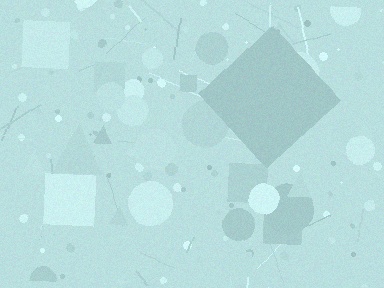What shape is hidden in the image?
A diamond is hidden in the image.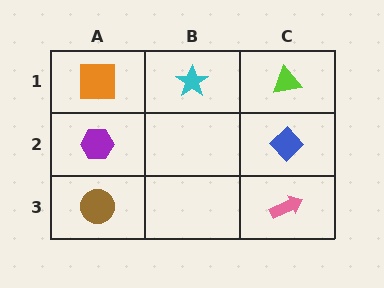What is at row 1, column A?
An orange square.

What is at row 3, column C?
A pink arrow.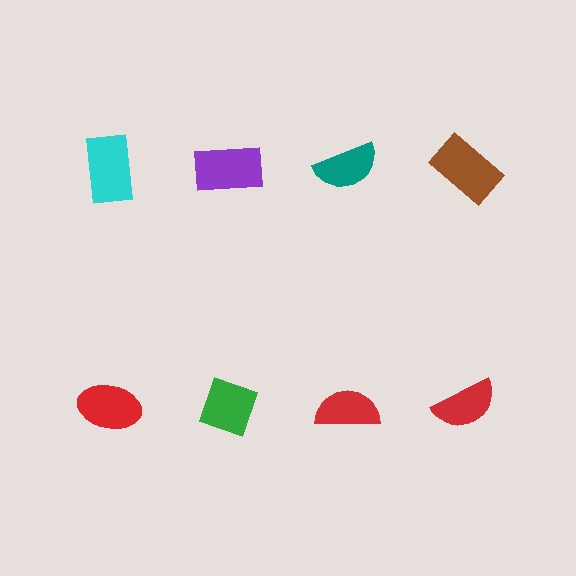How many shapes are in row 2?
4 shapes.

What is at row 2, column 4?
A red semicircle.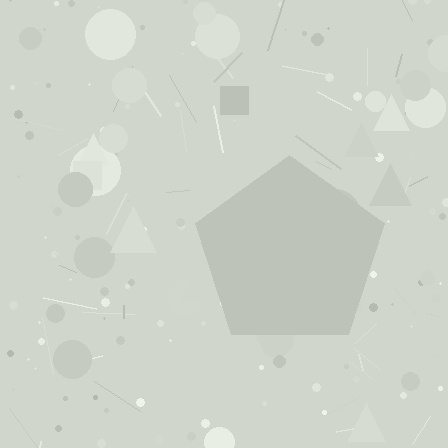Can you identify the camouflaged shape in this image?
The camouflaged shape is a pentagon.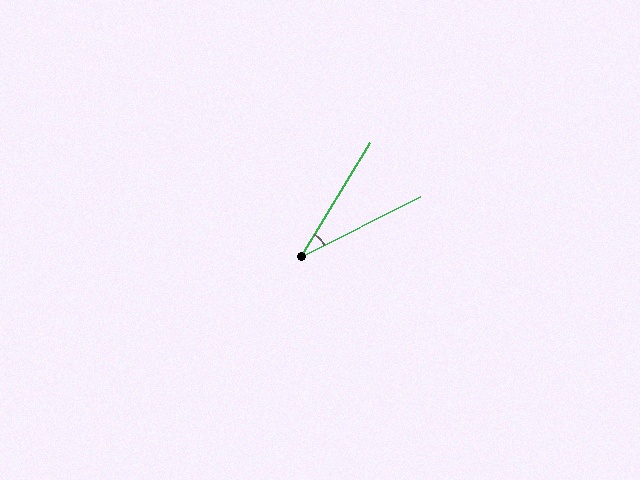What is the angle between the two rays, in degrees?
Approximately 32 degrees.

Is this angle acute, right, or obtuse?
It is acute.